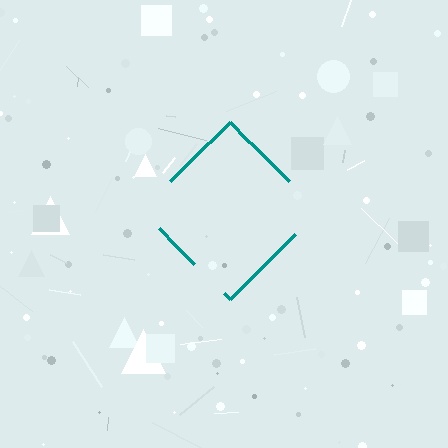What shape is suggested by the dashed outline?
The dashed outline suggests a diamond.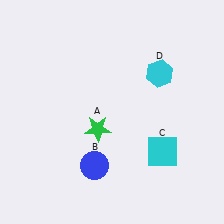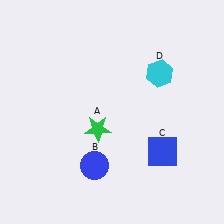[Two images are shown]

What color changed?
The square (C) changed from cyan in Image 1 to blue in Image 2.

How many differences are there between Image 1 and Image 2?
There is 1 difference between the two images.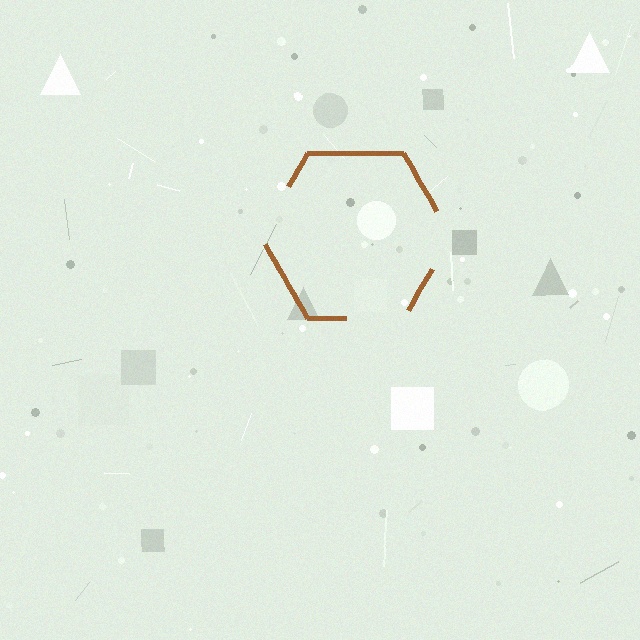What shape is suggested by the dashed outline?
The dashed outline suggests a hexagon.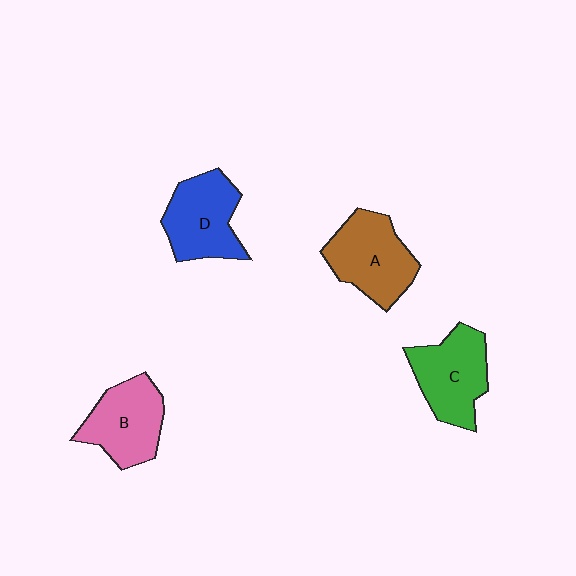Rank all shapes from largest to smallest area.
From largest to smallest: A (brown), C (green), D (blue), B (pink).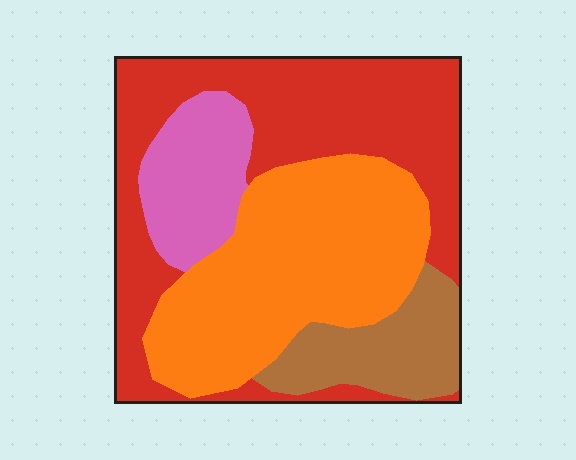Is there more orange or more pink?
Orange.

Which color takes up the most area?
Red, at roughly 40%.